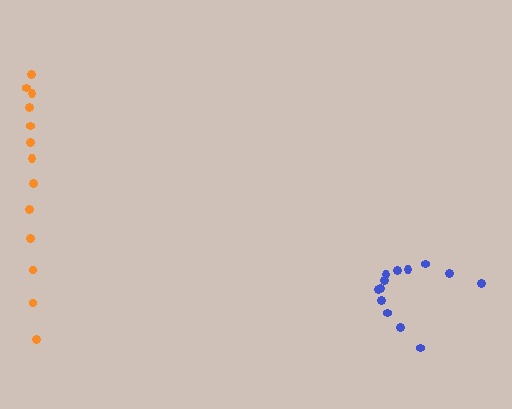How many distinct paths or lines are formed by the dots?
There are 2 distinct paths.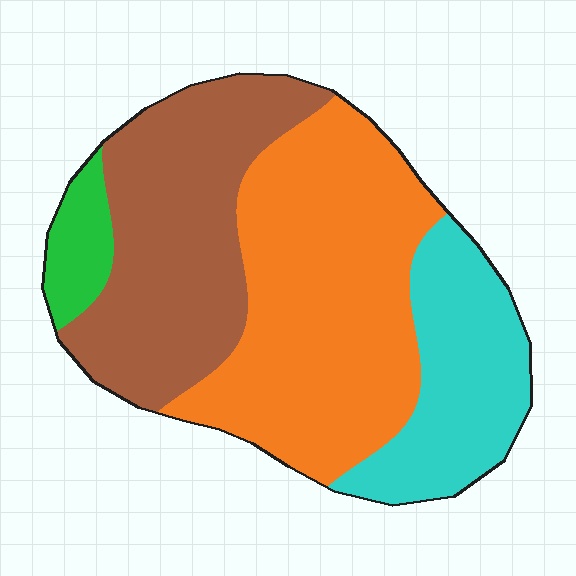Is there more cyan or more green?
Cyan.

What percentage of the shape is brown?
Brown covers around 30% of the shape.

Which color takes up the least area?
Green, at roughly 5%.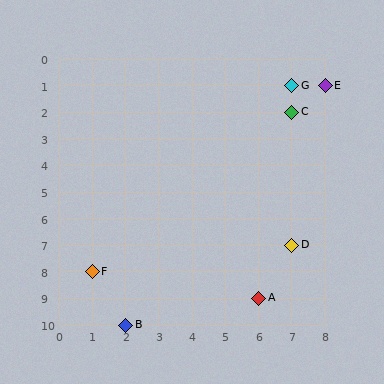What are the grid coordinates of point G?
Point G is at grid coordinates (7, 1).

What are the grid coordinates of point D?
Point D is at grid coordinates (7, 7).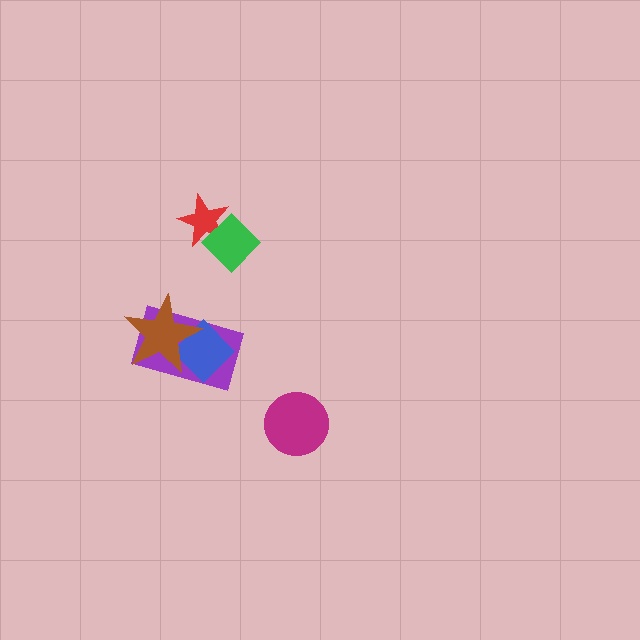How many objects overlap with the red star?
1 object overlaps with the red star.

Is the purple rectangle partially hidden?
Yes, it is partially covered by another shape.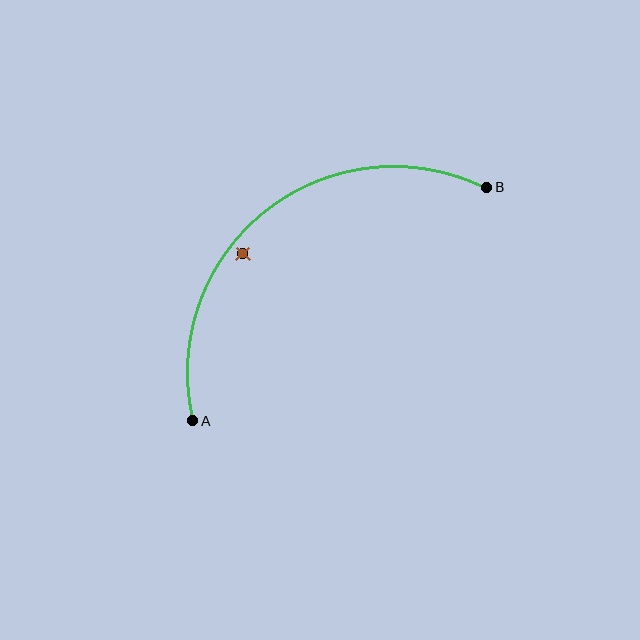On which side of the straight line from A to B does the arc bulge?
The arc bulges above and to the left of the straight line connecting A and B.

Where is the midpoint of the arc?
The arc midpoint is the point on the curve farthest from the straight line joining A and B. It sits above and to the left of that line.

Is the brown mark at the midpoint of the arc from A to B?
No — the brown mark does not lie on the arc at all. It sits slightly inside the curve.